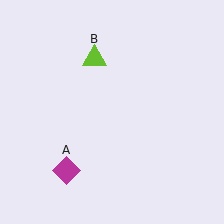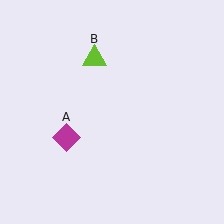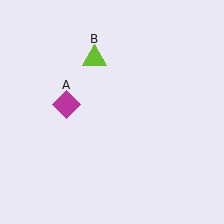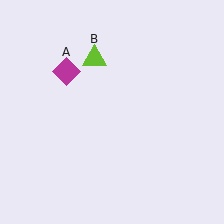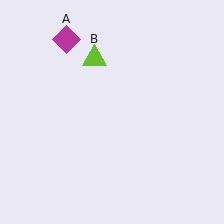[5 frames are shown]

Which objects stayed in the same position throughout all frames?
Lime triangle (object B) remained stationary.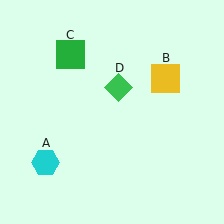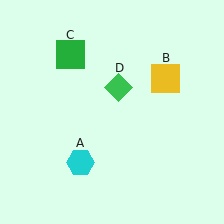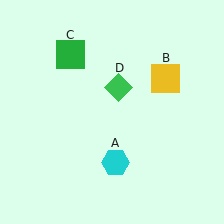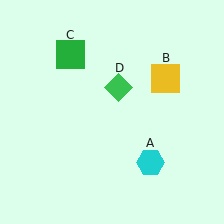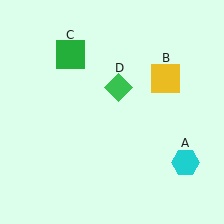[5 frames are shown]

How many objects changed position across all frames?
1 object changed position: cyan hexagon (object A).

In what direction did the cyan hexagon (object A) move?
The cyan hexagon (object A) moved right.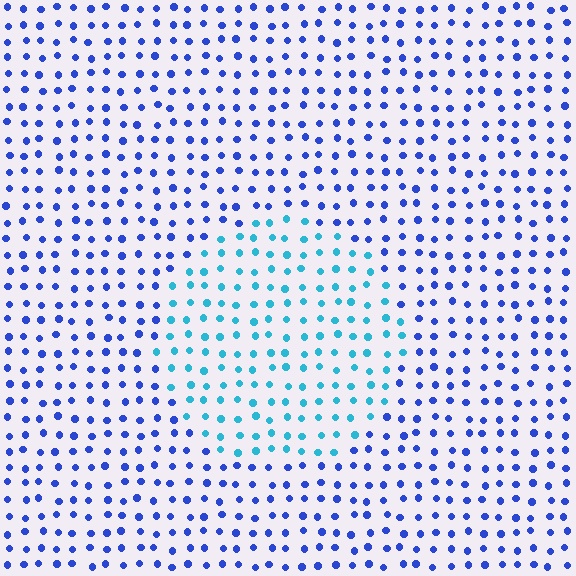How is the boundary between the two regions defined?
The boundary is defined purely by a slight shift in hue (about 41 degrees). Spacing, size, and orientation are identical on both sides.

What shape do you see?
I see a circle.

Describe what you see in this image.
The image is filled with small blue elements in a uniform arrangement. A circle-shaped region is visible where the elements are tinted to a slightly different hue, forming a subtle color boundary.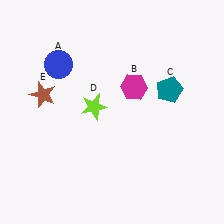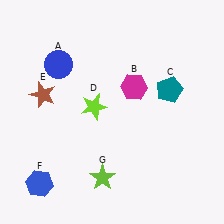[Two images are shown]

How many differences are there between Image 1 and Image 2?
There are 2 differences between the two images.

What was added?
A blue hexagon (F), a lime star (G) were added in Image 2.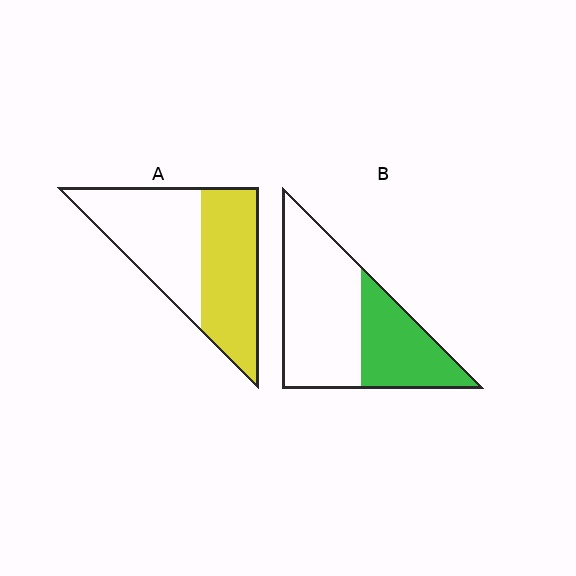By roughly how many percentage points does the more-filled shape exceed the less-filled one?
By roughly 10 percentage points (A over B).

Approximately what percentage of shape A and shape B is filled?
A is approximately 50% and B is approximately 35%.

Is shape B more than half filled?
No.